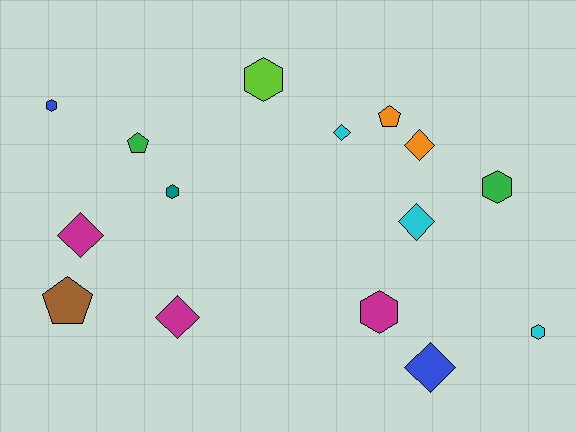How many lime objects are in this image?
There is 1 lime object.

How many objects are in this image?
There are 15 objects.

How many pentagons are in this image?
There are 3 pentagons.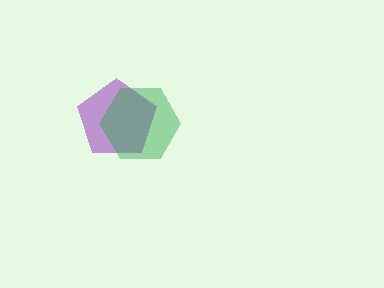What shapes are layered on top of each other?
The layered shapes are: a purple pentagon, a green hexagon.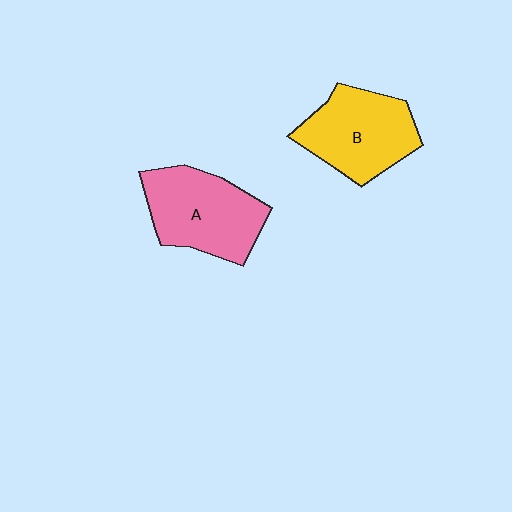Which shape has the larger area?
Shape A (pink).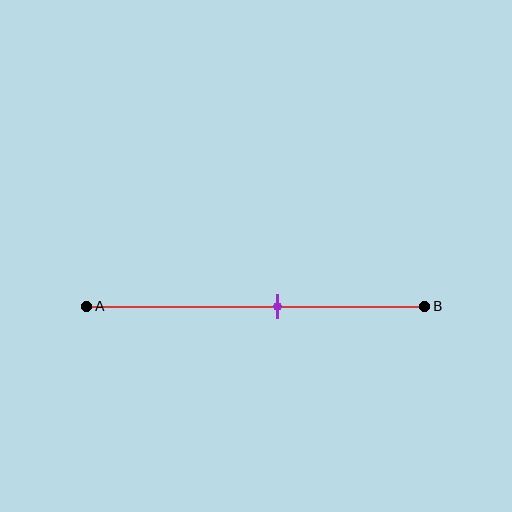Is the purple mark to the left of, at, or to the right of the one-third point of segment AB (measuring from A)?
The purple mark is to the right of the one-third point of segment AB.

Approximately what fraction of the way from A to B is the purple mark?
The purple mark is approximately 55% of the way from A to B.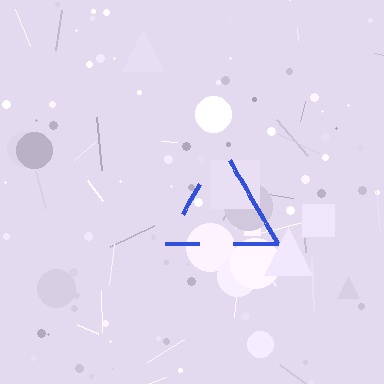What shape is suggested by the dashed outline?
The dashed outline suggests a triangle.